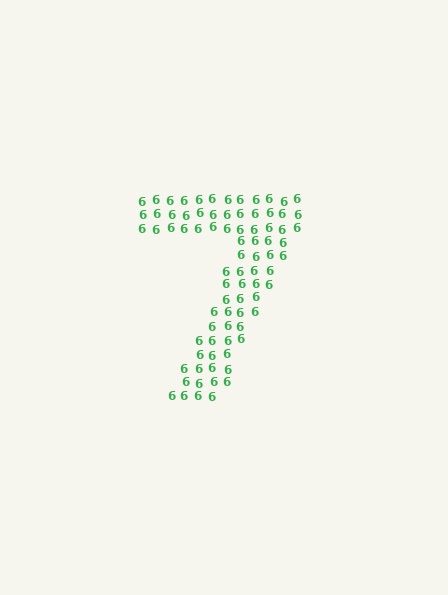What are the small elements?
The small elements are digit 6's.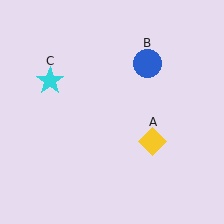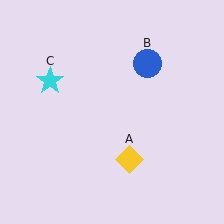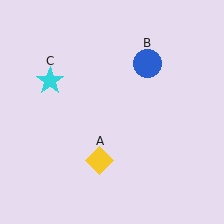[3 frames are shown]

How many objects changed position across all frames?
1 object changed position: yellow diamond (object A).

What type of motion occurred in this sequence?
The yellow diamond (object A) rotated clockwise around the center of the scene.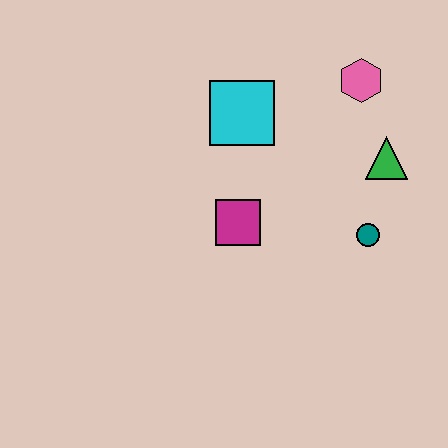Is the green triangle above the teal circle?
Yes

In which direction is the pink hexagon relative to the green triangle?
The pink hexagon is above the green triangle.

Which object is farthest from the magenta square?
The pink hexagon is farthest from the magenta square.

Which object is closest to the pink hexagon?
The green triangle is closest to the pink hexagon.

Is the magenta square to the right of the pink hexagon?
No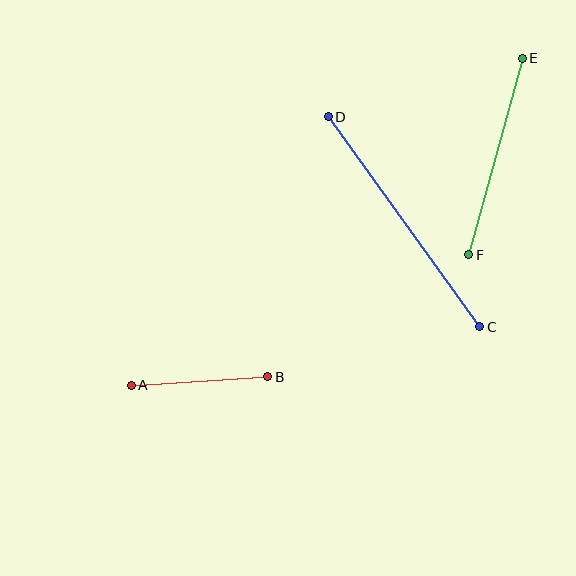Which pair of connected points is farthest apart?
Points C and D are farthest apart.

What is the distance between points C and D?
The distance is approximately 259 pixels.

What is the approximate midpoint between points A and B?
The midpoint is at approximately (200, 381) pixels.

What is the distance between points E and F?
The distance is approximately 204 pixels.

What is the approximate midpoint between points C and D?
The midpoint is at approximately (404, 222) pixels.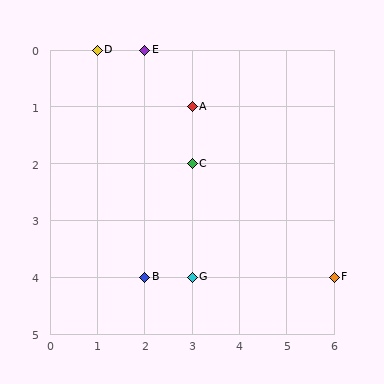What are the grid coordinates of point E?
Point E is at grid coordinates (2, 0).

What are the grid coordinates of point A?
Point A is at grid coordinates (3, 1).